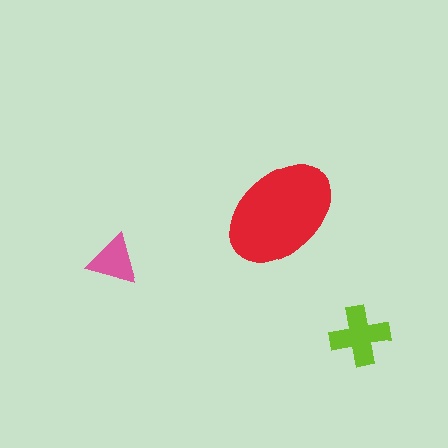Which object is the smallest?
The pink triangle.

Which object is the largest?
The red ellipse.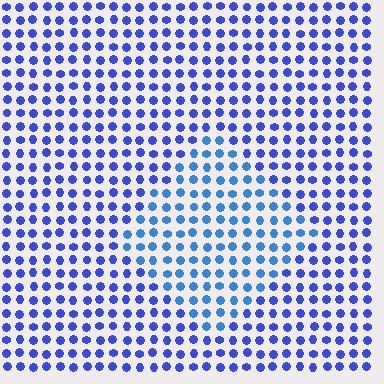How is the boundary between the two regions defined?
The boundary is defined purely by a slight shift in hue (about 24 degrees). Spacing, size, and orientation are identical on both sides.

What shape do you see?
I see a diamond.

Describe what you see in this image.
The image is filled with small blue elements in a uniform arrangement. A diamond-shaped region is visible where the elements are tinted to a slightly different hue, forming a subtle color boundary.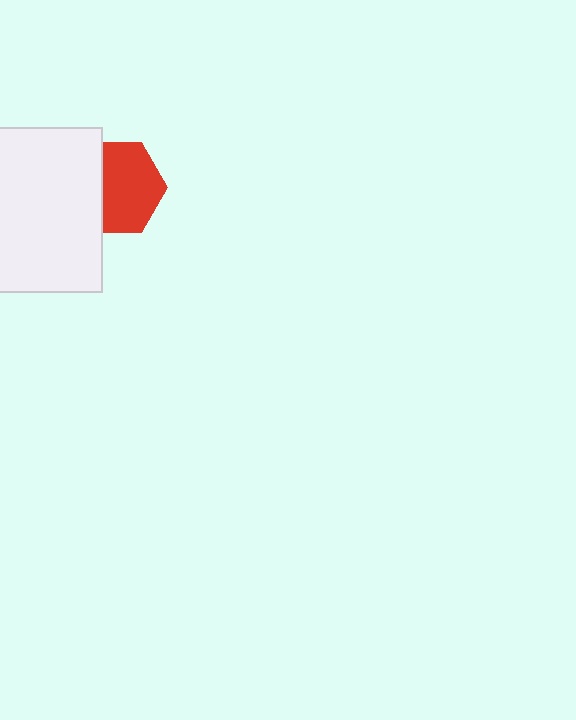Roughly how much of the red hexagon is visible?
Most of it is visible (roughly 65%).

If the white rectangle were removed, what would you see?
You would see the complete red hexagon.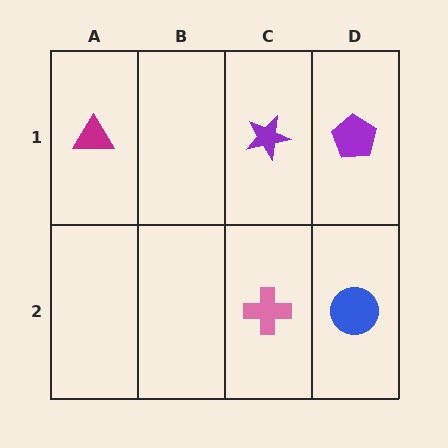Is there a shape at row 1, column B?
No, that cell is empty.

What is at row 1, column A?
A magenta triangle.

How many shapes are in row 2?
2 shapes.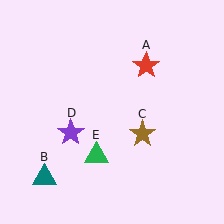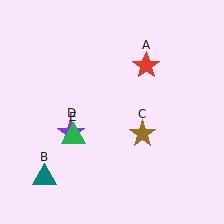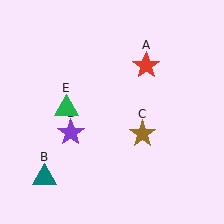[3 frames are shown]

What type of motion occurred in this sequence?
The green triangle (object E) rotated clockwise around the center of the scene.